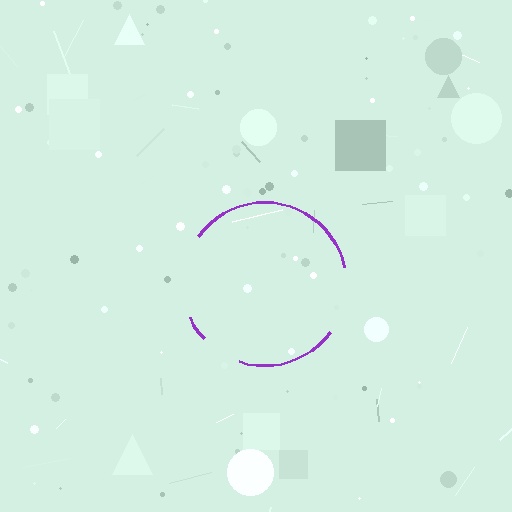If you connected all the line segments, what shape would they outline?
They would outline a circle.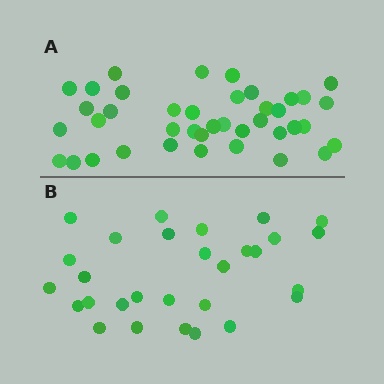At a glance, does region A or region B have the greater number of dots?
Region A (the top region) has more dots.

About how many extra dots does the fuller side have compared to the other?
Region A has roughly 12 or so more dots than region B.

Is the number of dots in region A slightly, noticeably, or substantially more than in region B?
Region A has noticeably more, but not dramatically so. The ratio is roughly 1.4 to 1.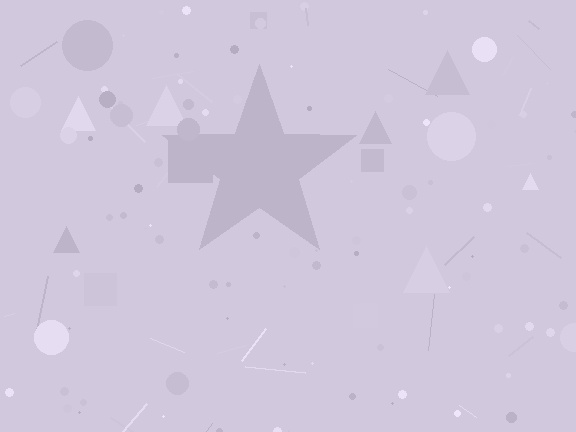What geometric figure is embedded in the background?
A star is embedded in the background.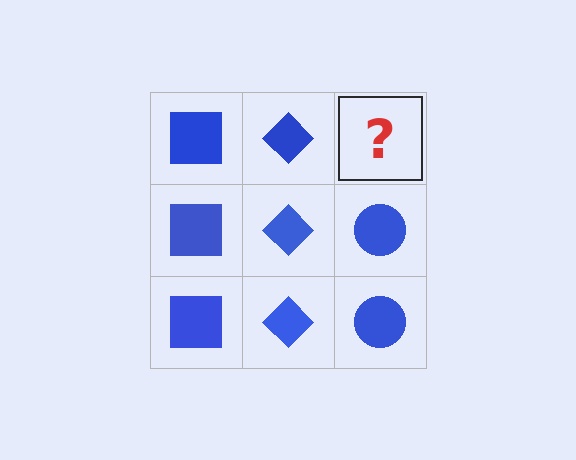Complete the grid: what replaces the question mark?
The question mark should be replaced with a blue circle.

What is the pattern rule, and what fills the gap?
The rule is that each column has a consistent shape. The gap should be filled with a blue circle.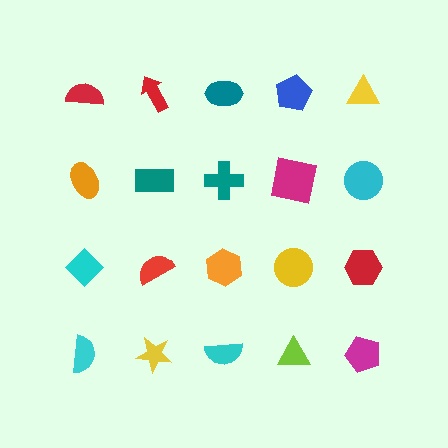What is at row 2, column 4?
A magenta square.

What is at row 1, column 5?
A yellow triangle.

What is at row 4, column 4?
A lime triangle.